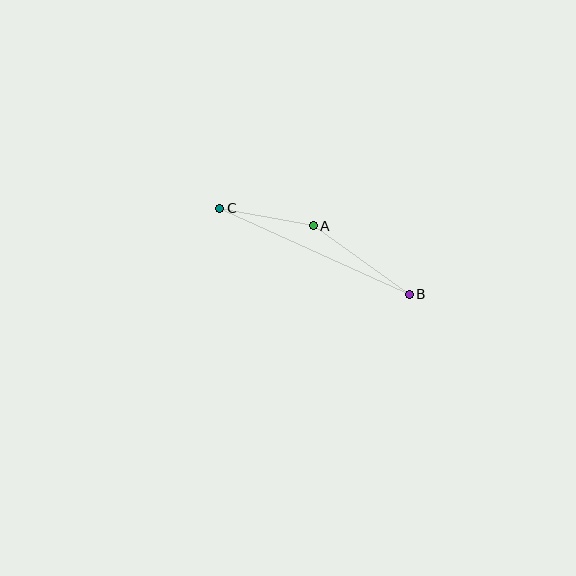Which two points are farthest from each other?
Points B and C are farthest from each other.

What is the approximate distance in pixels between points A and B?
The distance between A and B is approximately 118 pixels.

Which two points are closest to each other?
Points A and C are closest to each other.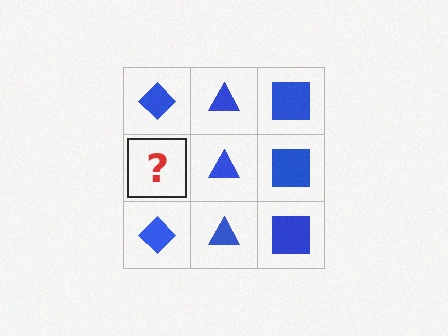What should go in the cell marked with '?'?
The missing cell should contain a blue diamond.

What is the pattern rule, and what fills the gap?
The rule is that each column has a consistent shape. The gap should be filled with a blue diamond.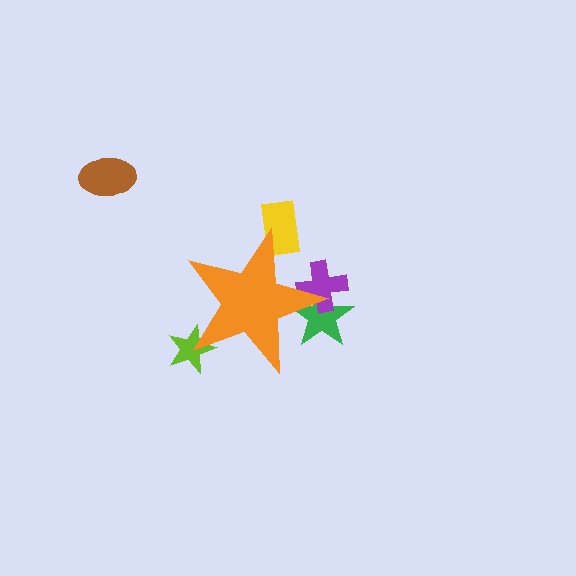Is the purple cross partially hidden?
Yes, the purple cross is partially hidden behind the orange star.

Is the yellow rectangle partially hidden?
Yes, the yellow rectangle is partially hidden behind the orange star.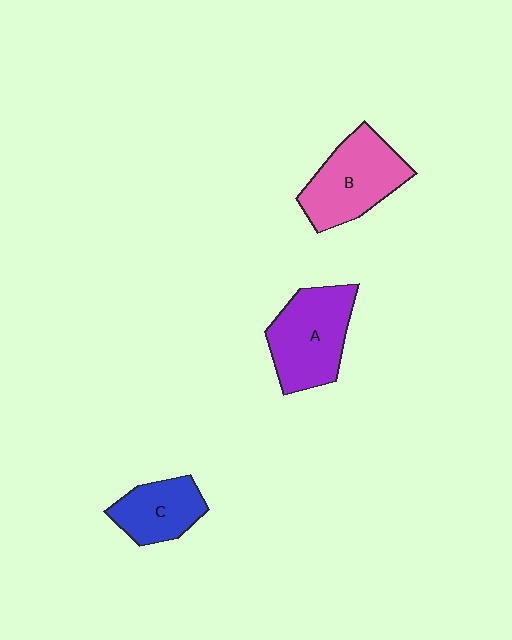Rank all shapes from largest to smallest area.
From largest to smallest: A (purple), B (pink), C (blue).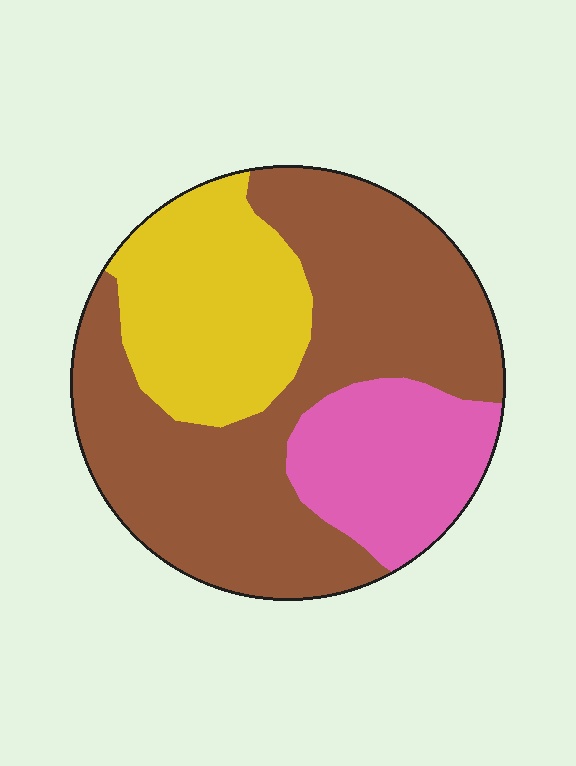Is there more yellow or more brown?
Brown.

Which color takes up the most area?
Brown, at roughly 55%.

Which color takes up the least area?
Pink, at roughly 20%.